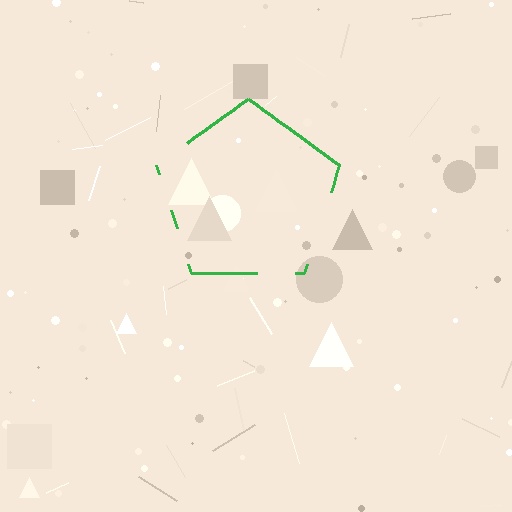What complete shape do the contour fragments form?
The contour fragments form a pentagon.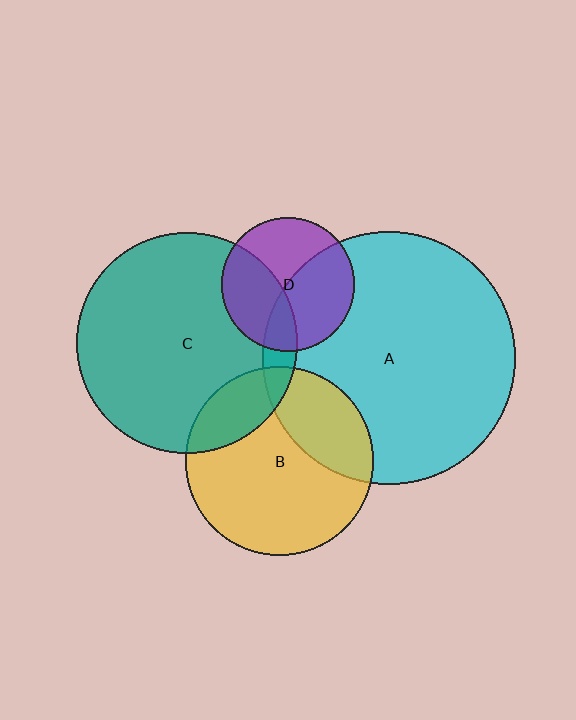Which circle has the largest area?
Circle A (cyan).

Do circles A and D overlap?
Yes.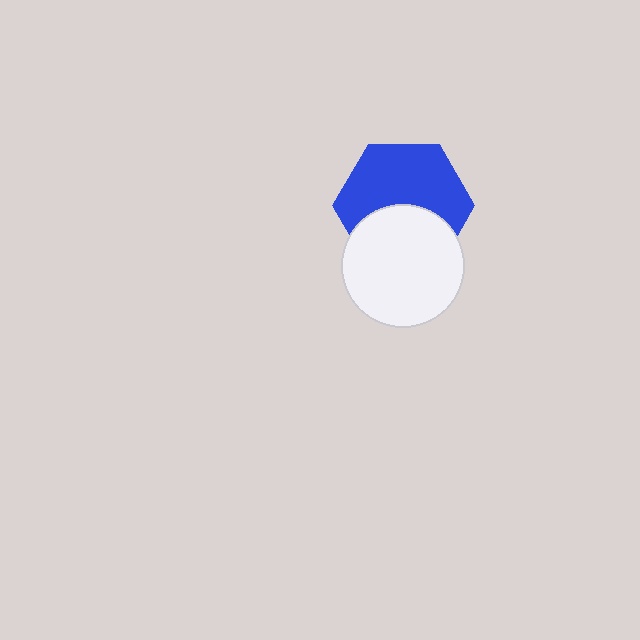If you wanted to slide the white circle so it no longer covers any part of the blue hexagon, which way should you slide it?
Slide it down — that is the most direct way to separate the two shapes.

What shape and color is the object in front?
The object in front is a white circle.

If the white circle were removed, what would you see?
You would see the complete blue hexagon.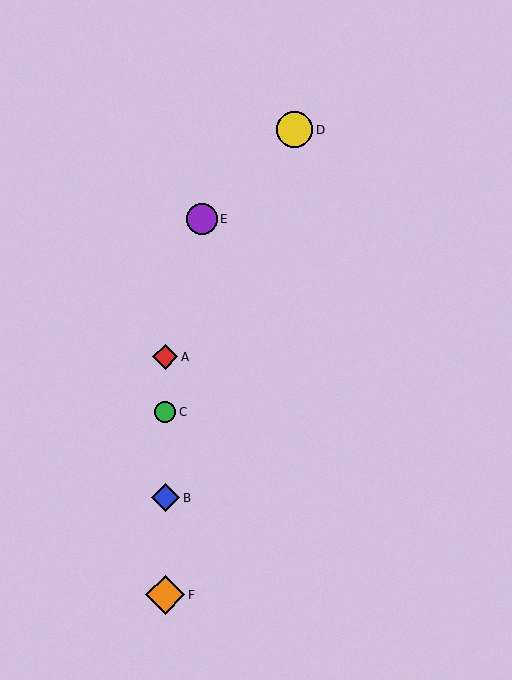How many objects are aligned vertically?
4 objects (A, B, C, F) are aligned vertically.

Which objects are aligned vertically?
Objects A, B, C, F are aligned vertically.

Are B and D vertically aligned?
No, B is at x≈165 and D is at x≈295.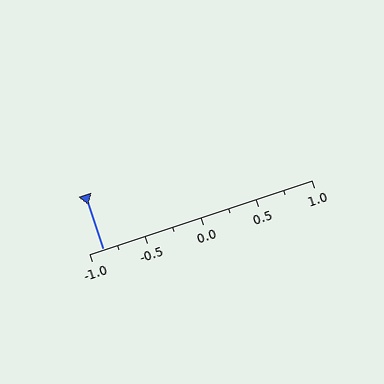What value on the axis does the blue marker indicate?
The marker indicates approximately -0.88.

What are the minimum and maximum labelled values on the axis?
The axis runs from -1.0 to 1.0.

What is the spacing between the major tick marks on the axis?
The major ticks are spaced 0.5 apart.